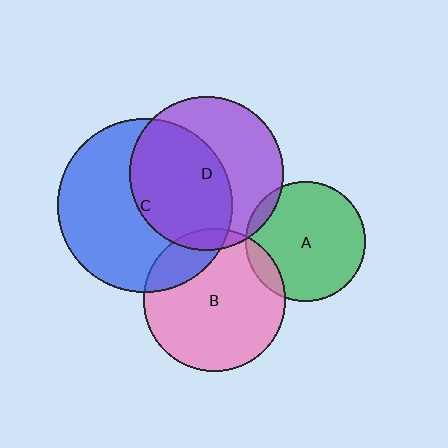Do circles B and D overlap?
Yes.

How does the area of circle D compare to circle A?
Approximately 1.7 times.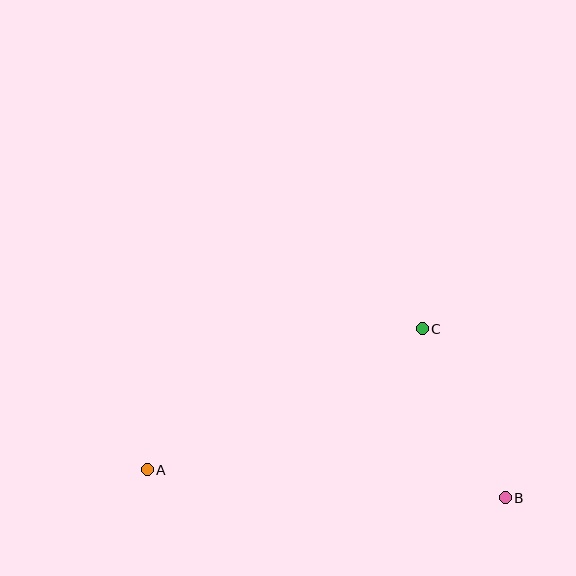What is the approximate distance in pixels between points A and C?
The distance between A and C is approximately 309 pixels.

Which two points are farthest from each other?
Points A and B are farthest from each other.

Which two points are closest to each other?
Points B and C are closest to each other.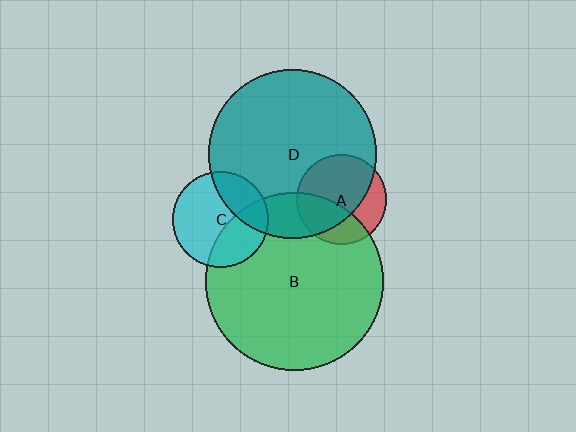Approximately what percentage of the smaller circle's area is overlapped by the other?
Approximately 30%.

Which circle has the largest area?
Circle B (green).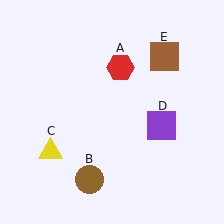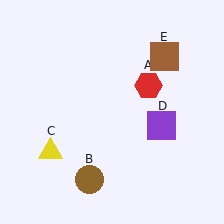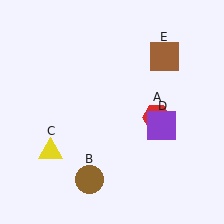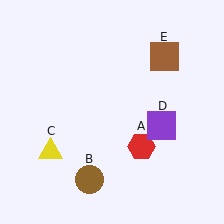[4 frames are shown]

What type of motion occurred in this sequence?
The red hexagon (object A) rotated clockwise around the center of the scene.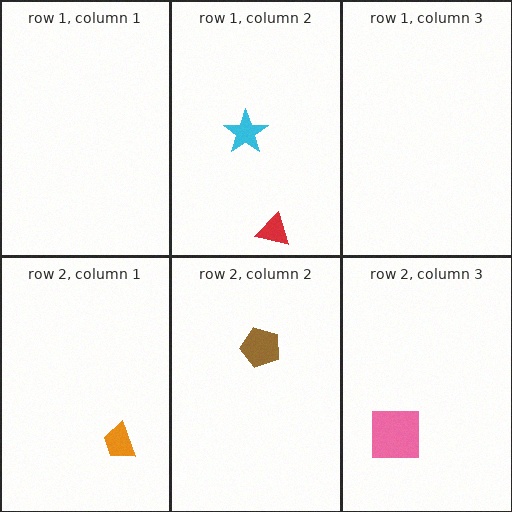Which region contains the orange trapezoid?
The row 2, column 1 region.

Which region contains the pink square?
The row 2, column 3 region.